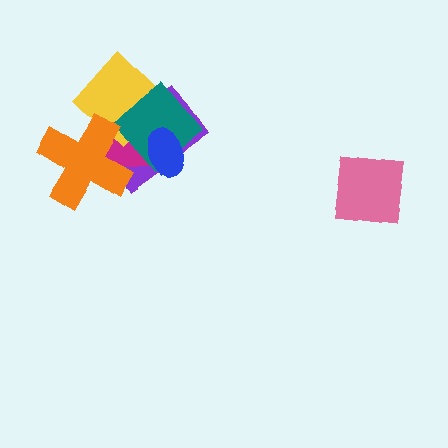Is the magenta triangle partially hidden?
Yes, it is partially covered by another shape.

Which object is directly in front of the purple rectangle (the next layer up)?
The magenta triangle is directly in front of the purple rectangle.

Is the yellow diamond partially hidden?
Yes, it is partially covered by another shape.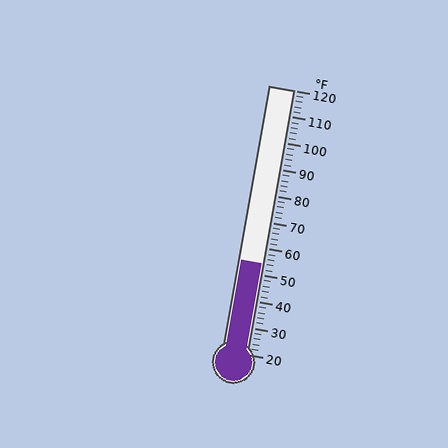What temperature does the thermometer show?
The thermometer shows approximately 54°F.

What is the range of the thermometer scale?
The thermometer scale ranges from 20°F to 120°F.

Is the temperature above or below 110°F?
The temperature is below 110°F.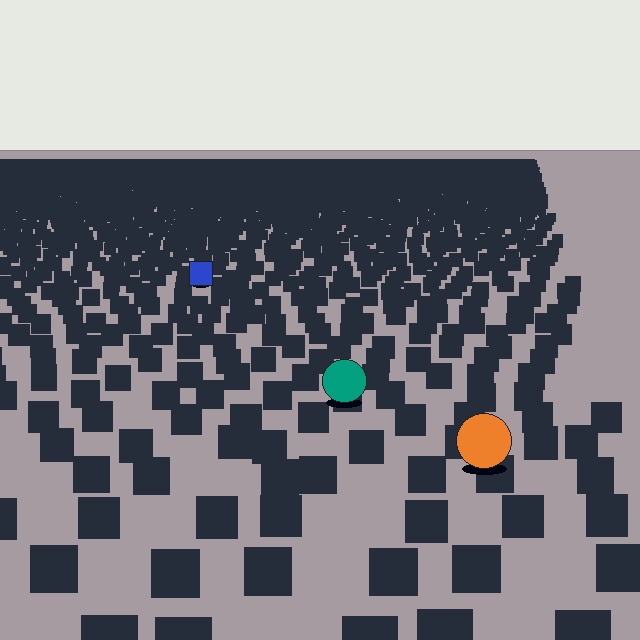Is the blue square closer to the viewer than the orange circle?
No. The orange circle is closer — you can tell from the texture gradient: the ground texture is coarser near it.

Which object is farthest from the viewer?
The blue square is farthest from the viewer. It appears smaller and the ground texture around it is denser.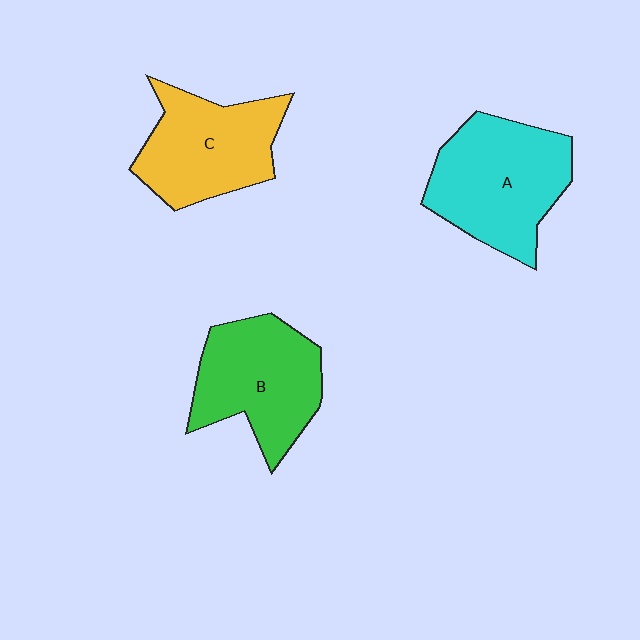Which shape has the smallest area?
Shape C (yellow).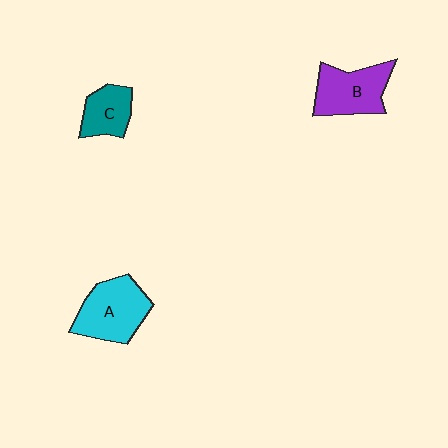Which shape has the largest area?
Shape A (cyan).